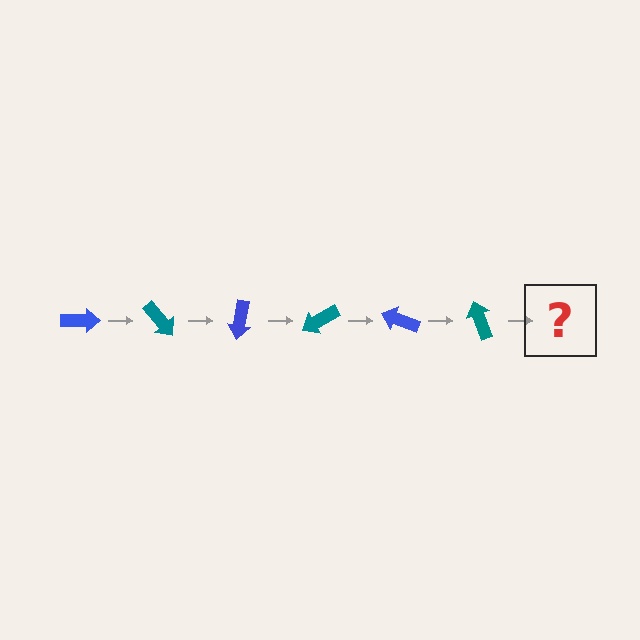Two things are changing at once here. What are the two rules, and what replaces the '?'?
The two rules are that it rotates 50 degrees each step and the color cycles through blue and teal. The '?' should be a blue arrow, rotated 300 degrees from the start.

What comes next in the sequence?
The next element should be a blue arrow, rotated 300 degrees from the start.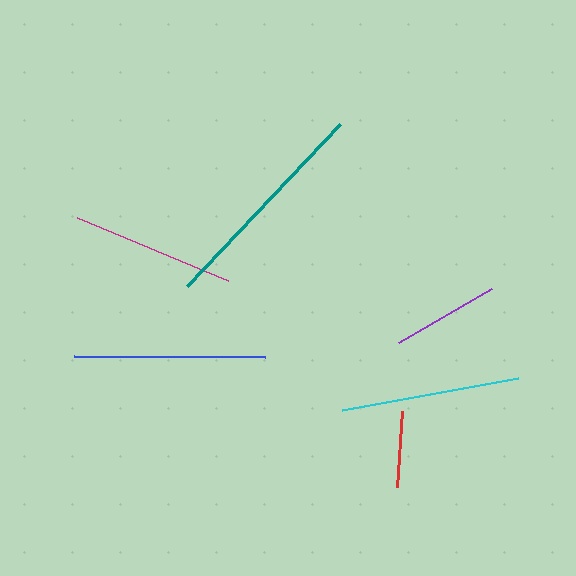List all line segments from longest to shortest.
From longest to shortest: teal, blue, cyan, magenta, purple, red.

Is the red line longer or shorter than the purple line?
The purple line is longer than the red line.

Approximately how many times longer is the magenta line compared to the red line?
The magenta line is approximately 2.1 times the length of the red line.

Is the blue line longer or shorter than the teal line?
The teal line is longer than the blue line.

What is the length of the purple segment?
The purple segment is approximately 107 pixels long.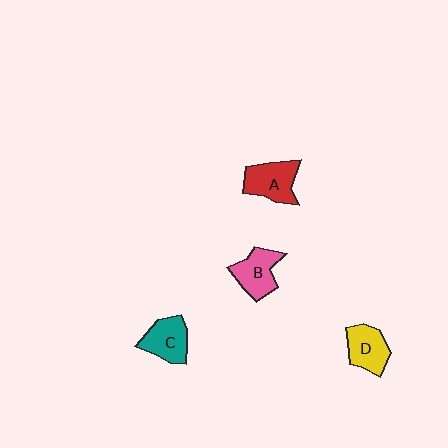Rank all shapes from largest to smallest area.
From largest to smallest: A (red), B (pink), C (teal), D (yellow).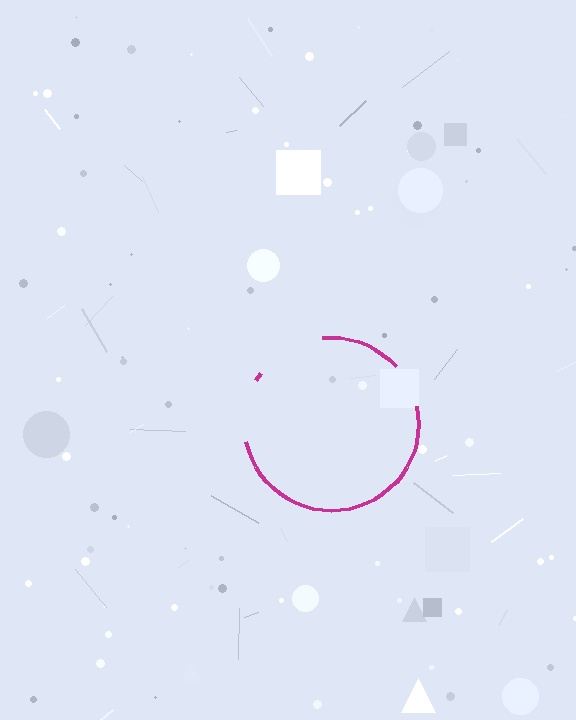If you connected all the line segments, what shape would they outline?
They would outline a circle.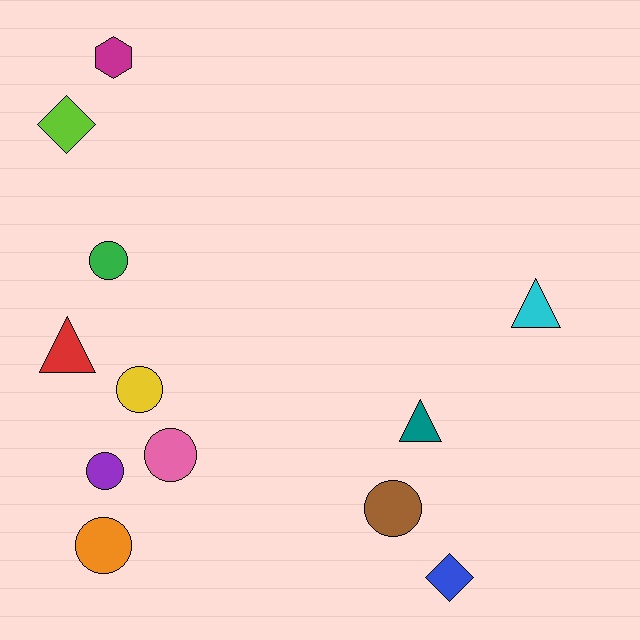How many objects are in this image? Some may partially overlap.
There are 12 objects.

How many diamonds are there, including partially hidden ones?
There are 2 diamonds.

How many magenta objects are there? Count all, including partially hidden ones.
There is 1 magenta object.